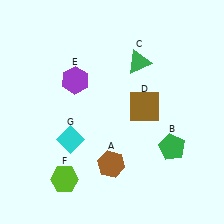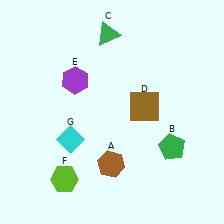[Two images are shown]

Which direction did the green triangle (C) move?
The green triangle (C) moved left.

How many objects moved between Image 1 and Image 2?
1 object moved between the two images.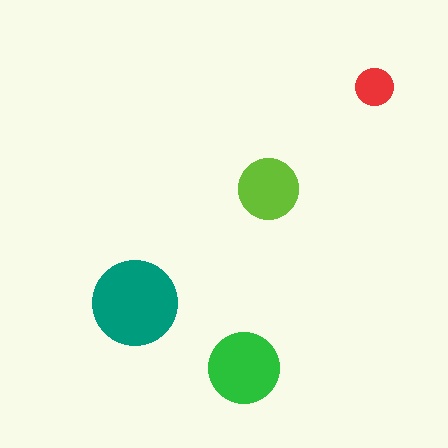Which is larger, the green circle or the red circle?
The green one.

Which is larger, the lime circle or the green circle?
The green one.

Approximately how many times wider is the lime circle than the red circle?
About 1.5 times wider.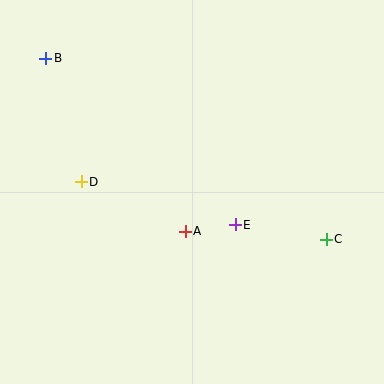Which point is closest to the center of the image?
Point A at (185, 231) is closest to the center.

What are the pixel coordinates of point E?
Point E is at (235, 225).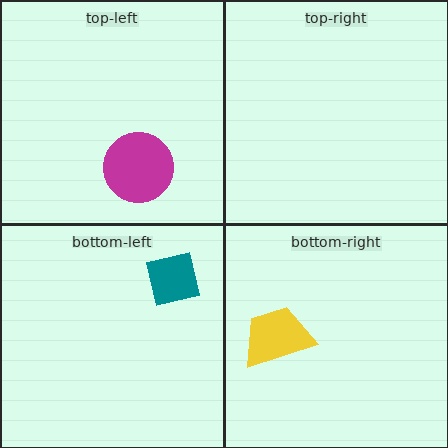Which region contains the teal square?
The bottom-left region.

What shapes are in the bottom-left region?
The teal square.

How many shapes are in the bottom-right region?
1.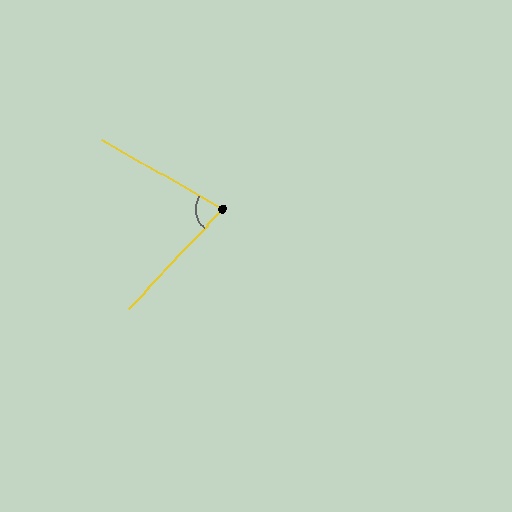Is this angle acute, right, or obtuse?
It is acute.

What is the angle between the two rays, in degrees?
Approximately 76 degrees.